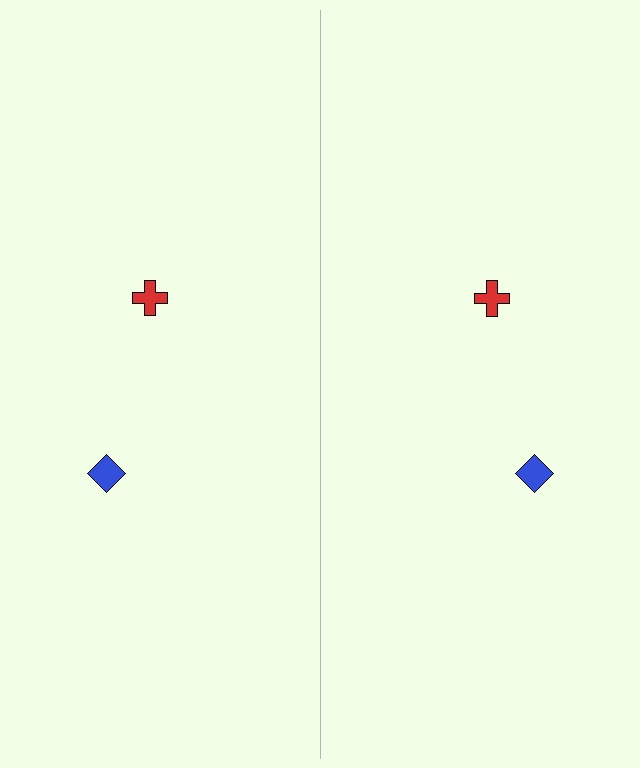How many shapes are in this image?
There are 4 shapes in this image.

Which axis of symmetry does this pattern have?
The pattern has a vertical axis of symmetry running through the center of the image.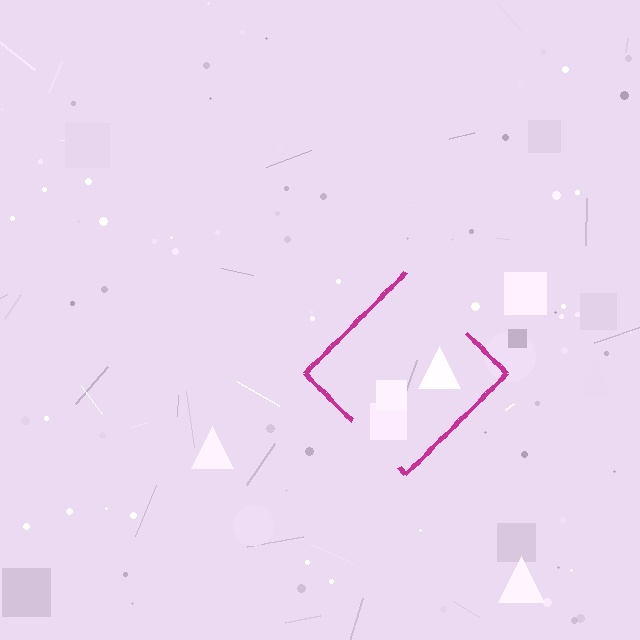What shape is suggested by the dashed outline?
The dashed outline suggests a diamond.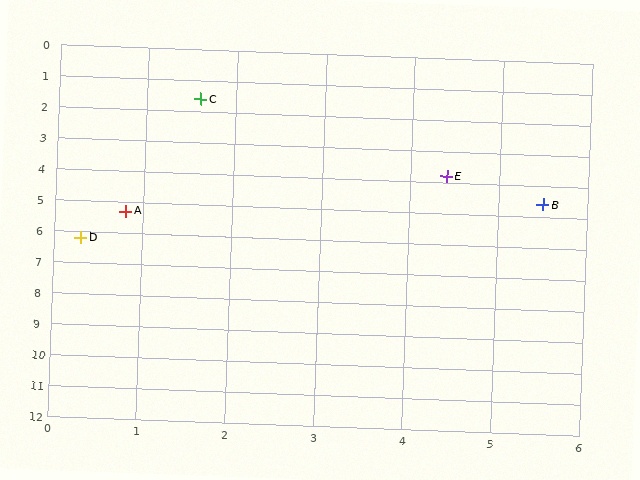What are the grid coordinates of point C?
Point C is at approximately (1.6, 1.6).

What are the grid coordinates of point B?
Point B is at approximately (5.5, 4.6).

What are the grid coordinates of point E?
Point E is at approximately (4.4, 3.8).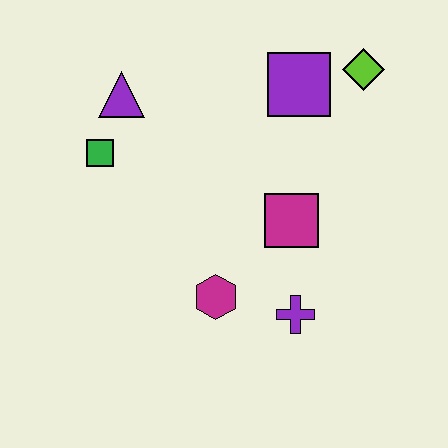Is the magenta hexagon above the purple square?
No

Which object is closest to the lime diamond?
The purple square is closest to the lime diamond.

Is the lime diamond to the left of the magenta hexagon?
No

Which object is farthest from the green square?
The lime diamond is farthest from the green square.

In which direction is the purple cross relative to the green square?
The purple cross is to the right of the green square.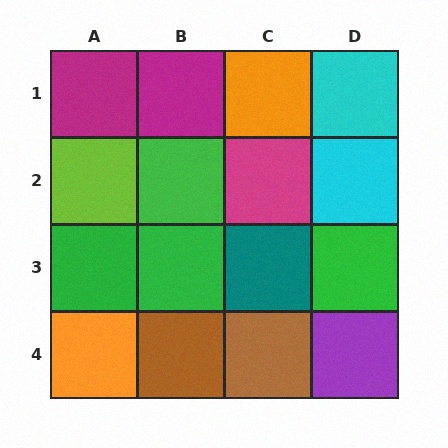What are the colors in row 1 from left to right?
Magenta, magenta, orange, cyan.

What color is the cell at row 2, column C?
Magenta.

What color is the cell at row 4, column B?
Brown.